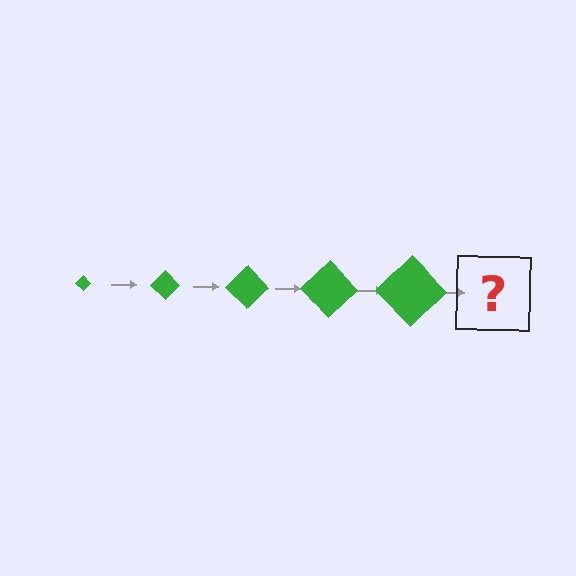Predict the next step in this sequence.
The next step is a green diamond, larger than the previous one.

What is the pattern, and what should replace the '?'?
The pattern is that the diamond gets progressively larger each step. The '?' should be a green diamond, larger than the previous one.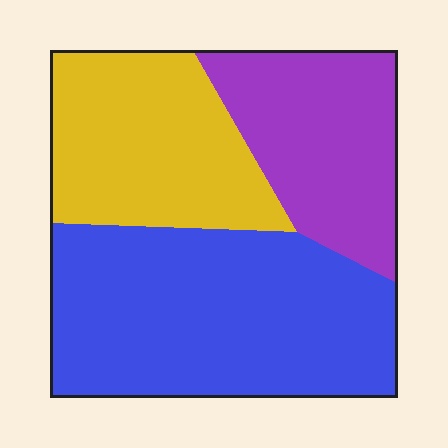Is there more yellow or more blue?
Blue.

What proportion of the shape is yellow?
Yellow covers about 30% of the shape.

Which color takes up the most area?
Blue, at roughly 45%.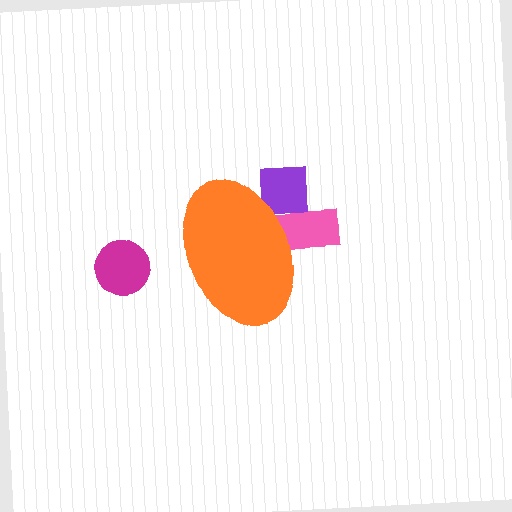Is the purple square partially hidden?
Yes, the purple square is partially hidden behind the orange ellipse.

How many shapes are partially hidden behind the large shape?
2 shapes are partially hidden.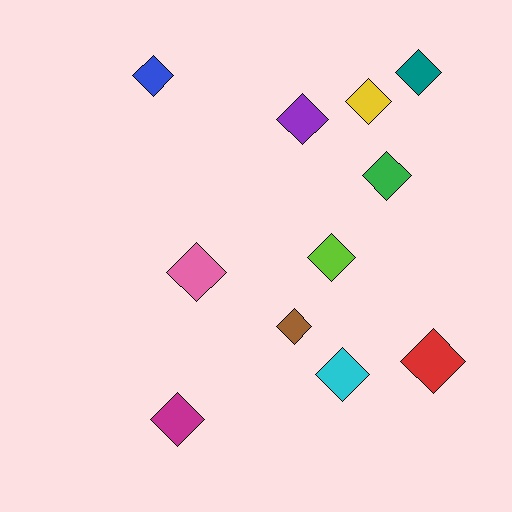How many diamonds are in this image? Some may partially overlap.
There are 11 diamonds.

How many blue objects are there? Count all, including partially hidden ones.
There is 1 blue object.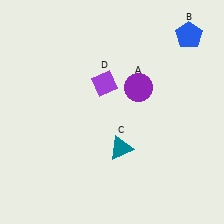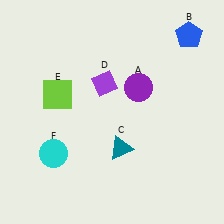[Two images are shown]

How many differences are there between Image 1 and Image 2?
There are 2 differences between the two images.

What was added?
A lime square (E), a cyan circle (F) were added in Image 2.